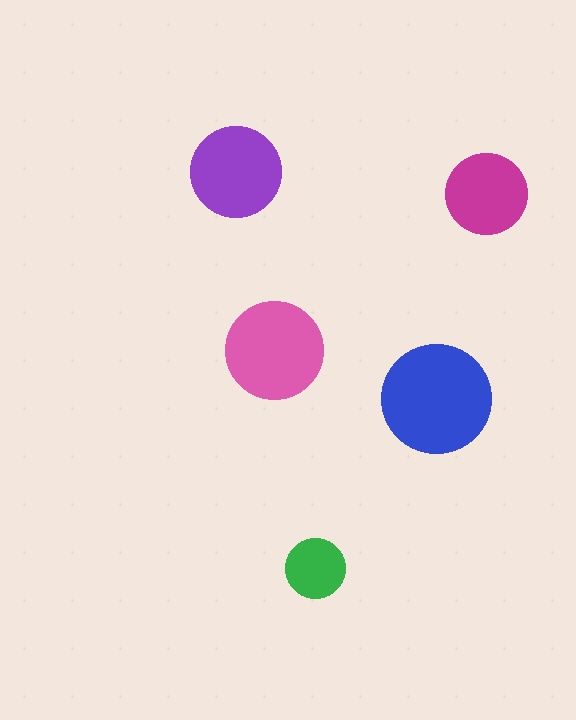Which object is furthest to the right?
The magenta circle is rightmost.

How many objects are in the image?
There are 5 objects in the image.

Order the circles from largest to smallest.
the blue one, the pink one, the purple one, the magenta one, the green one.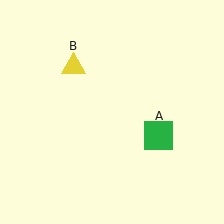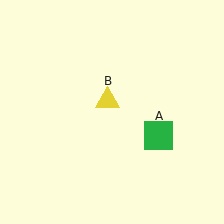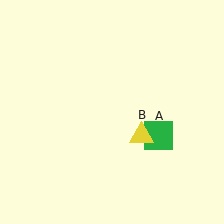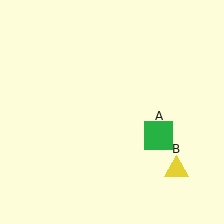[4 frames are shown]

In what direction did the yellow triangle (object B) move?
The yellow triangle (object B) moved down and to the right.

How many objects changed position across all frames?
1 object changed position: yellow triangle (object B).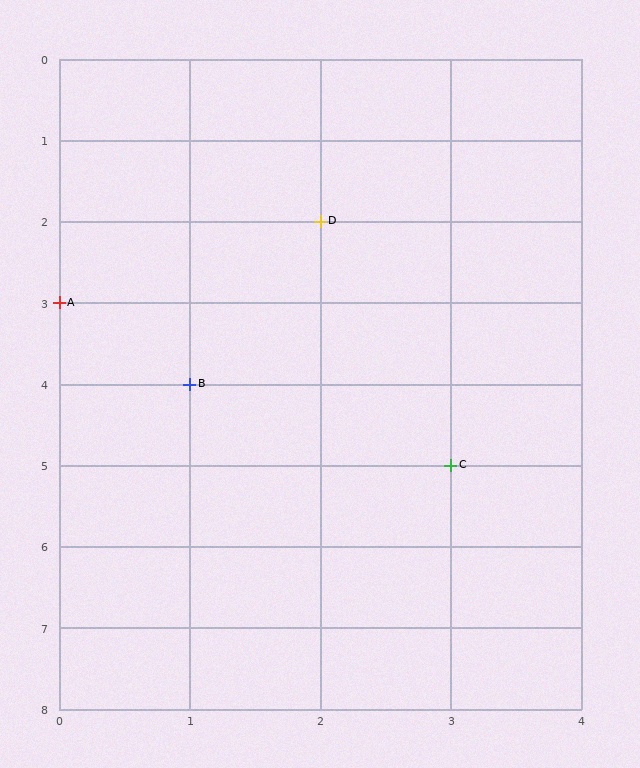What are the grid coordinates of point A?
Point A is at grid coordinates (0, 3).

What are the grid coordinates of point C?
Point C is at grid coordinates (3, 5).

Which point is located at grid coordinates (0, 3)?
Point A is at (0, 3).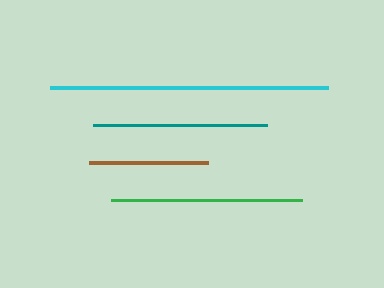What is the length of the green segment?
The green segment is approximately 190 pixels long.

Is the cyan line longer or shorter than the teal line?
The cyan line is longer than the teal line.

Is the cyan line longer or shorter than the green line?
The cyan line is longer than the green line.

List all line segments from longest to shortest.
From longest to shortest: cyan, green, teal, brown.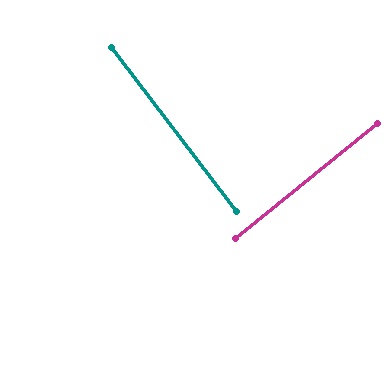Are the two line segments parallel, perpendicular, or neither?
Perpendicular — they meet at approximately 88°.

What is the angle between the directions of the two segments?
Approximately 88 degrees.